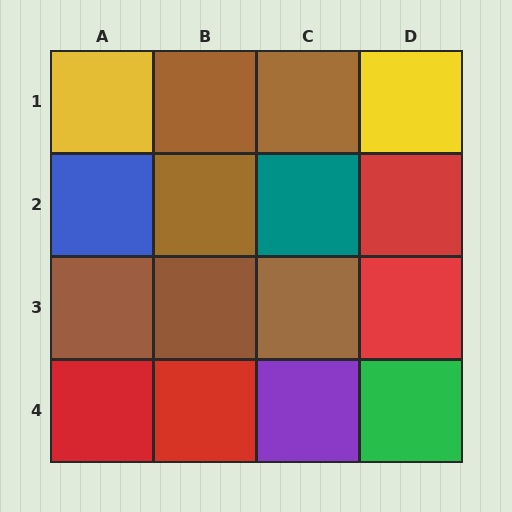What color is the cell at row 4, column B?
Red.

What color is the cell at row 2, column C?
Teal.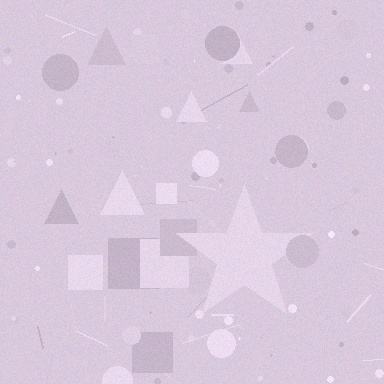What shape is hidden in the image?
A star is hidden in the image.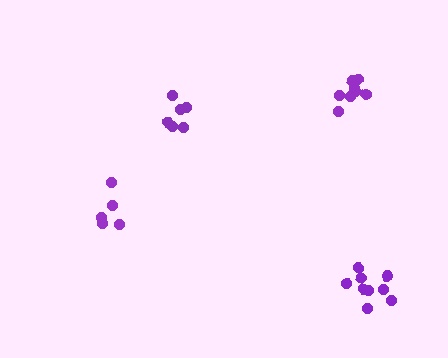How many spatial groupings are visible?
There are 4 spatial groupings.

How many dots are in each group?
Group 1: 9 dots, Group 2: 6 dots, Group 3: 6 dots, Group 4: 8 dots (29 total).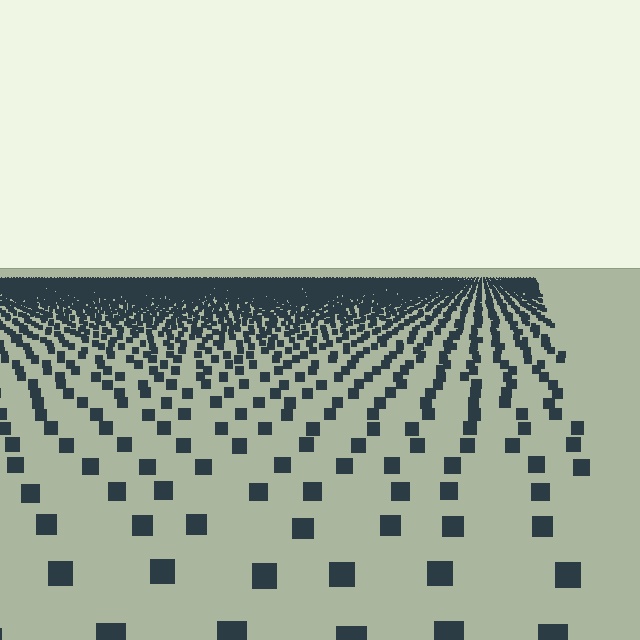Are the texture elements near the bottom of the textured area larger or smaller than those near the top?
Larger. Near the bottom, elements are closer to the viewer and appear at a bigger on-screen size.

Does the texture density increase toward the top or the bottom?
Density increases toward the top.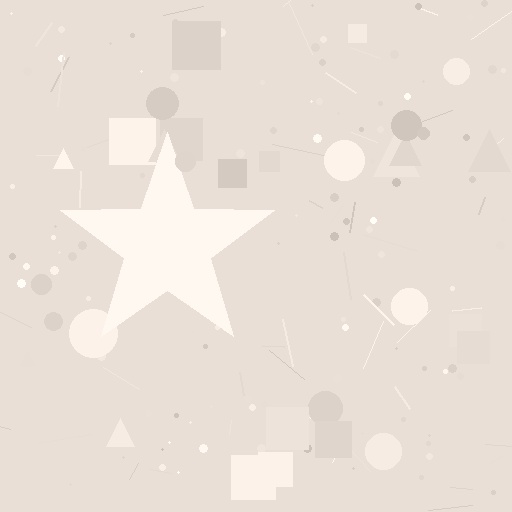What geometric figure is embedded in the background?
A star is embedded in the background.